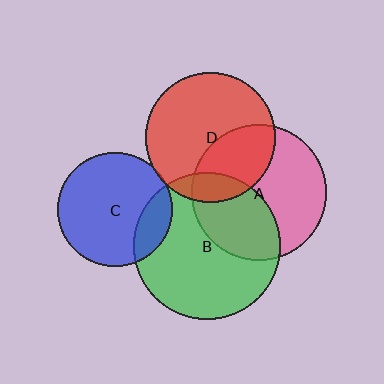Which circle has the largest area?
Circle B (green).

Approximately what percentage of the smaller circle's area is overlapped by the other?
Approximately 35%.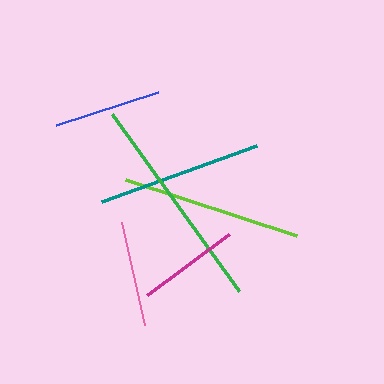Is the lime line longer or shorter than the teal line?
The lime line is longer than the teal line.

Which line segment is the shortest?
The magenta line is the shortest at approximately 102 pixels.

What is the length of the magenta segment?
The magenta segment is approximately 102 pixels long.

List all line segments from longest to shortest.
From longest to shortest: green, lime, teal, blue, pink, magenta.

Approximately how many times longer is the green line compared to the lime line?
The green line is approximately 1.2 times the length of the lime line.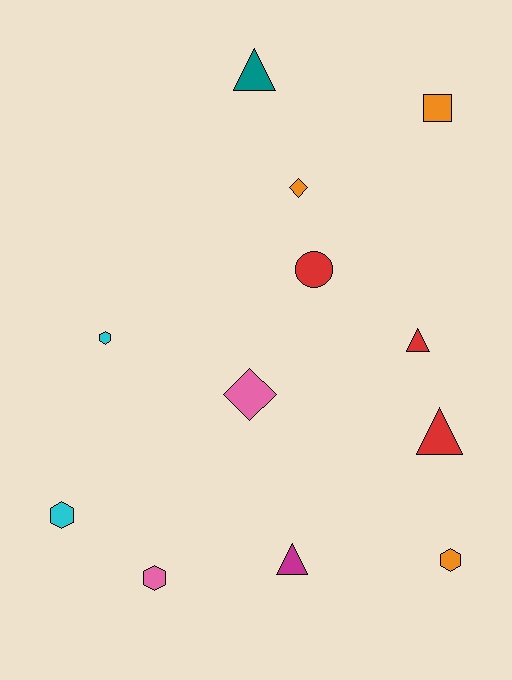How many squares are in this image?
There is 1 square.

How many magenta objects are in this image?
There is 1 magenta object.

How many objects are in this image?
There are 12 objects.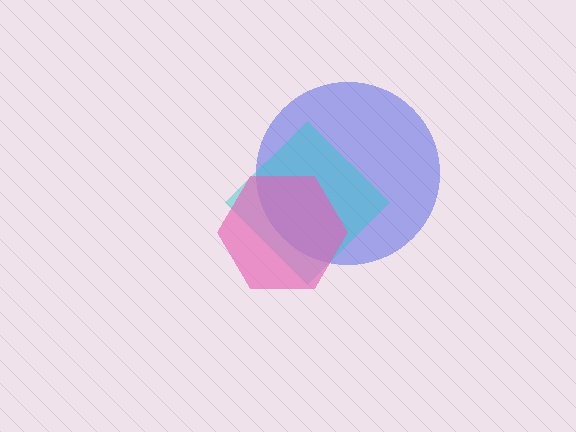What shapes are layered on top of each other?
The layered shapes are: a blue circle, a cyan diamond, a pink hexagon.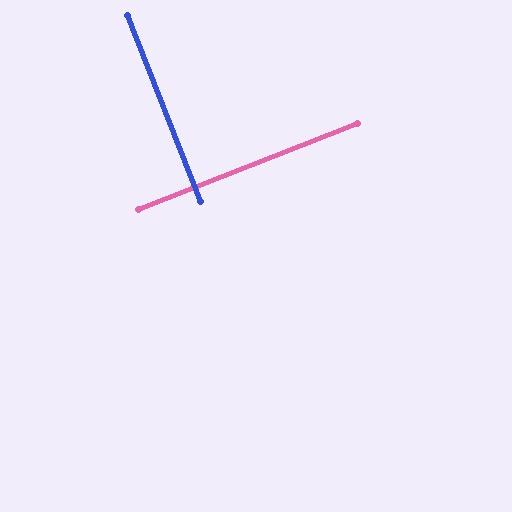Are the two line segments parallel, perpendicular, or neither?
Perpendicular — they meet at approximately 90°.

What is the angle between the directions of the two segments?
Approximately 90 degrees.